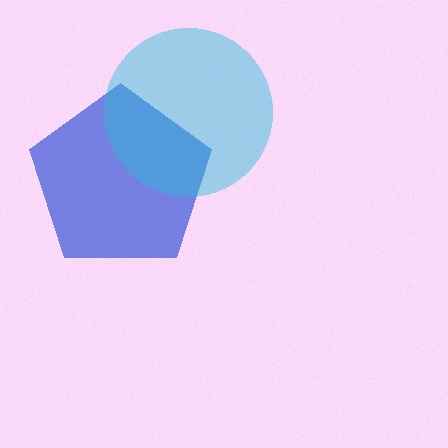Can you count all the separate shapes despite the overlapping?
Yes, there are 2 separate shapes.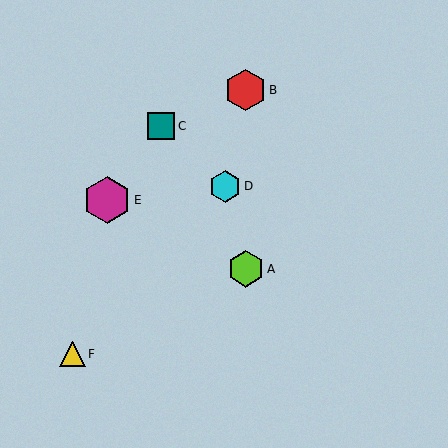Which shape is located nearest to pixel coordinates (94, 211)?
The magenta hexagon (labeled E) at (107, 200) is nearest to that location.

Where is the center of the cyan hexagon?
The center of the cyan hexagon is at (225, 186).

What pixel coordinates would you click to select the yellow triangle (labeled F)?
Click at (72, 354) to select the yellow triangle F.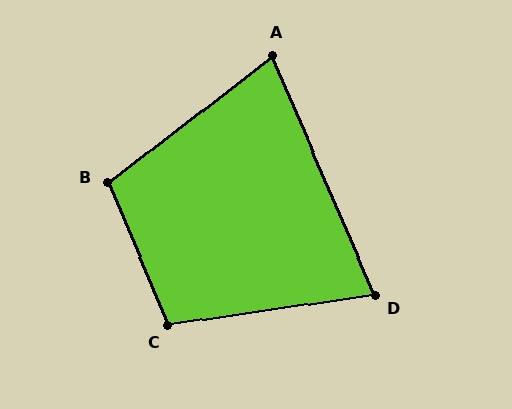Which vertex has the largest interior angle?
B, at approximately 105 degrees.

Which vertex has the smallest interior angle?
D, at approximately 75 degrees.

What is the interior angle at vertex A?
Approximately 76 degrees (acute).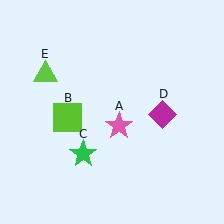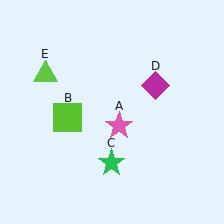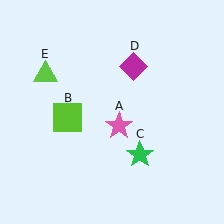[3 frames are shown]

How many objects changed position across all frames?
2 objects changed position: green star (object C), magenta diamond (object D).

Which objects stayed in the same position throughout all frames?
Pink star (object A) and lime square (object B) and lime triangle (object E) remained stationary.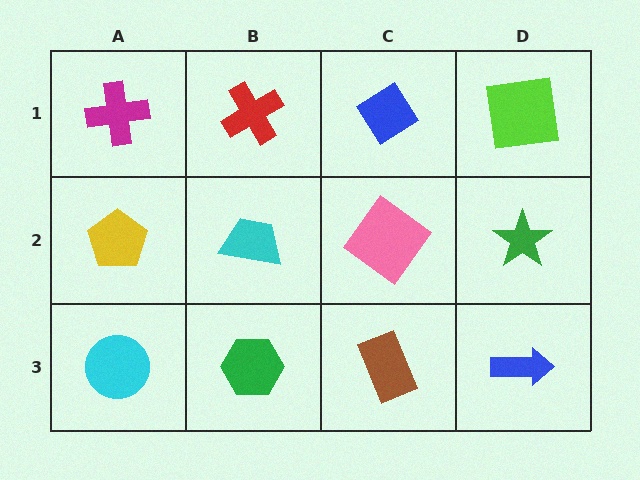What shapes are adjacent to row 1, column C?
A pink diamond (row 2, column C), a red cross (row 1, column B), a lime square (row 1, column D).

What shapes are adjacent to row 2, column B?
A red cross (row 1, column B), a green hexagon (row 3, column B), a yellow pentagon (row 2, column A), a pink diamond (row 2, column C).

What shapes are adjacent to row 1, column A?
A yellow pentagon (row 2, column A), a red cross (row 1, column B).